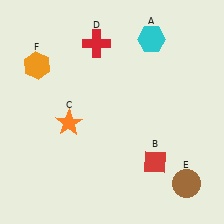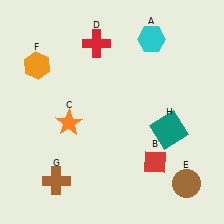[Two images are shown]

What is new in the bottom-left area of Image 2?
A brown cross (G) was added in the bottom-left area of Image 2.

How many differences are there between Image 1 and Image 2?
There are 2 differences between the two images.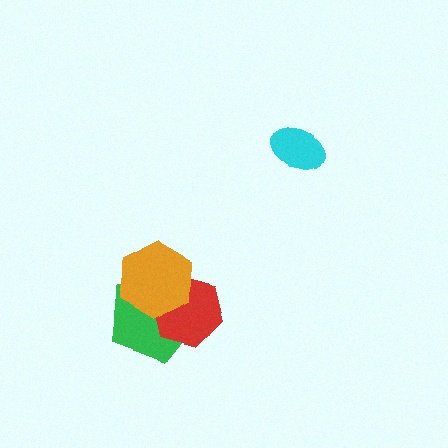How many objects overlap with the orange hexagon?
2 objects overlap with the orange hexagon.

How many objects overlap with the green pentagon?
2 objects overlap with the green pentagon.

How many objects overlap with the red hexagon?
2 objects overlap with the red hexagon.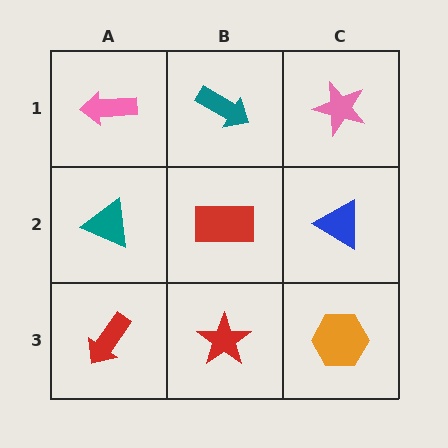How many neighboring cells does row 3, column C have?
2.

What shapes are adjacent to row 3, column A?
A teal triangle (row 2, column A), a red star (row 3, column B).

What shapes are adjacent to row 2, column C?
A pink star (row 1, column C), an orange hexagon (row 3, column C), a red rectangle (row 2, column B).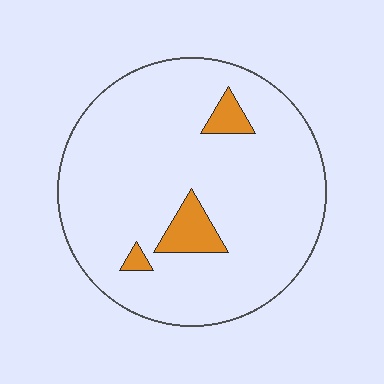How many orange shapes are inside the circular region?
3.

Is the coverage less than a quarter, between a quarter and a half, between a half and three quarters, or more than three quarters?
Less than a quarter.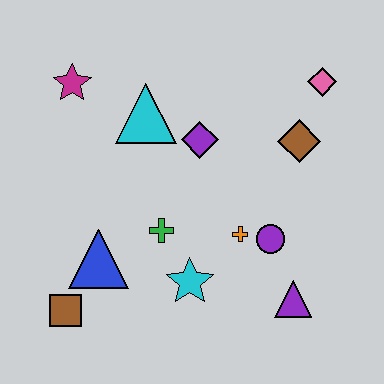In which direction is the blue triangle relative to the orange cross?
The blue triangle is to the left of the orange cross.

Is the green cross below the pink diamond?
Yes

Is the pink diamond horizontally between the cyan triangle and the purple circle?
No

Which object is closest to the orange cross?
The purple circle is closest to the orange cross.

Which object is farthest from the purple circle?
The magenta star is farthest from the purple circle.